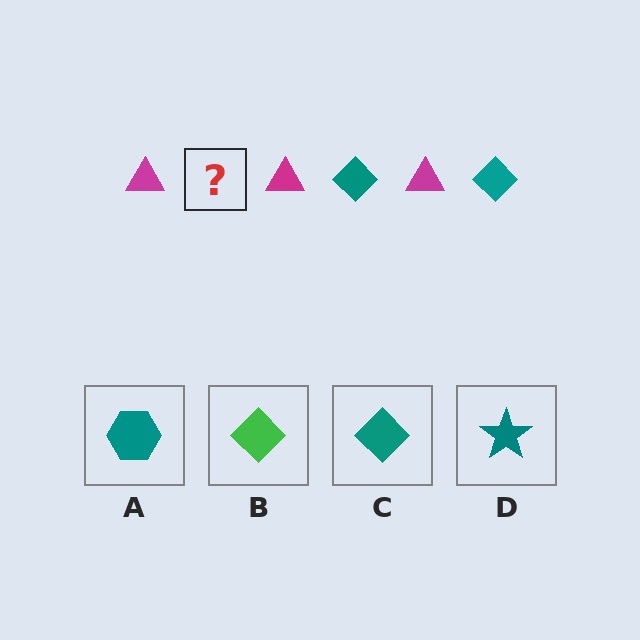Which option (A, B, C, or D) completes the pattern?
C.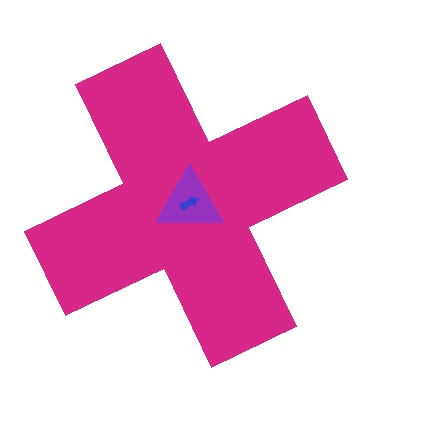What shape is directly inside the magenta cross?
The purple triangle.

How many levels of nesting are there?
3.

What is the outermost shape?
The magenta cross.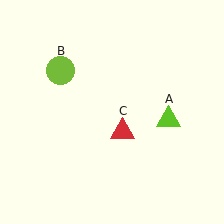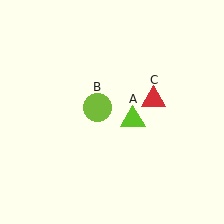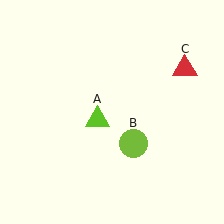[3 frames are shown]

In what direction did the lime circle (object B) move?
The lime circle (object B) moved down and to the right.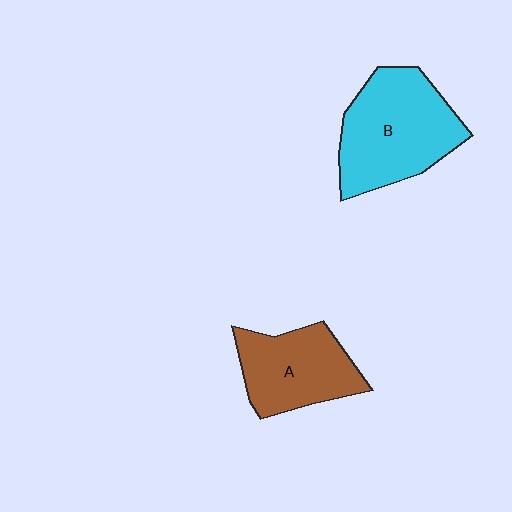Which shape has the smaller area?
Shape A (brown).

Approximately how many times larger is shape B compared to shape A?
Approximately 1.3 times.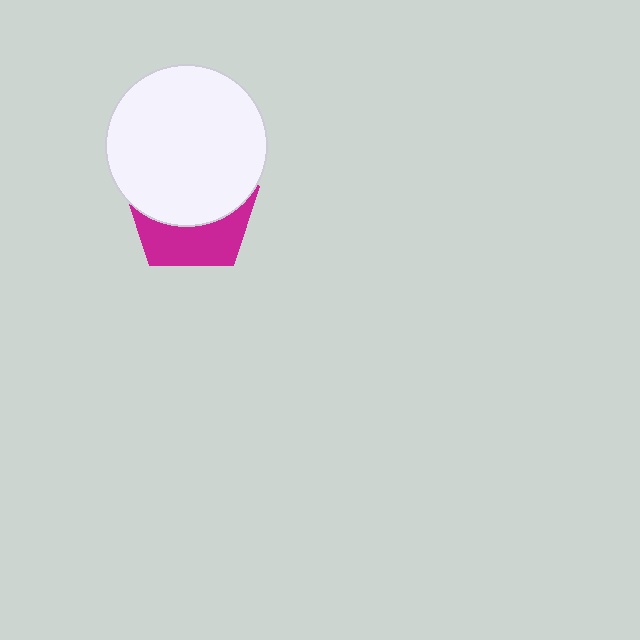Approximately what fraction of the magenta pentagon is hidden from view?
Roughly 61% of the magenta pentagon is hidden behind the white circle.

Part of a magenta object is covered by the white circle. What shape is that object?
It is a pentagon.